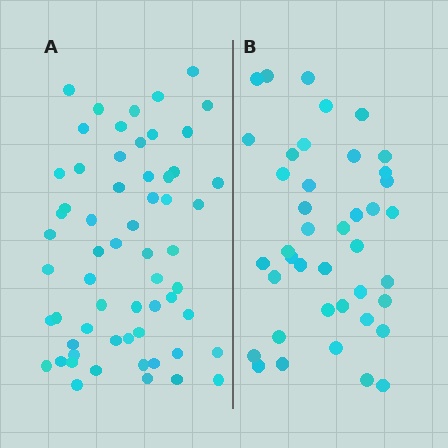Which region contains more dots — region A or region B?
Region A (the left region) has more dots.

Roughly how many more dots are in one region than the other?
Region A has approximately 20 more dots than region B.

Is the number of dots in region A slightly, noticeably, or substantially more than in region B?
Region A has substantially more. The ratio is roughly 1.5 to 1.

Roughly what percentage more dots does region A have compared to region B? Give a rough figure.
About 45% more.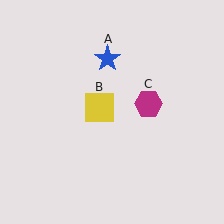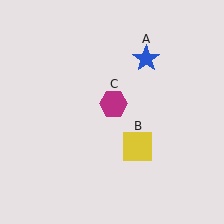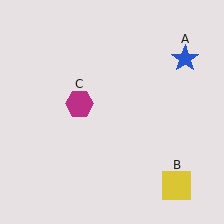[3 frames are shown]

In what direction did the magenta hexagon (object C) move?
The magenta hexagon (object C) moved left.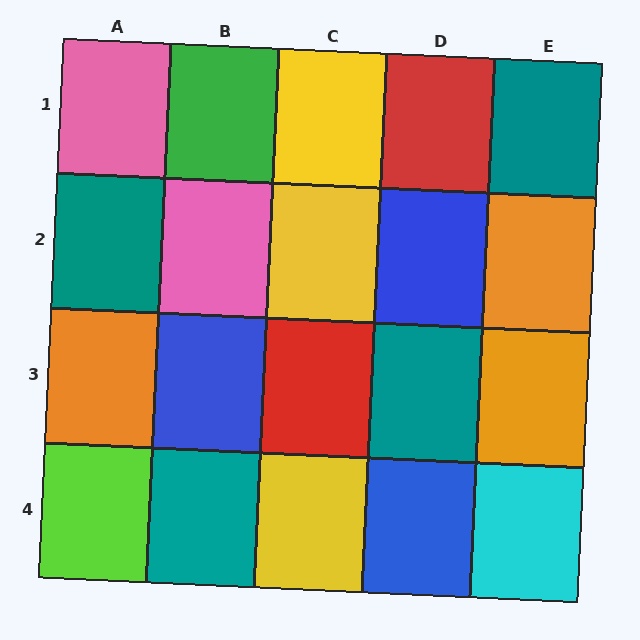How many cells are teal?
4 cells are teal.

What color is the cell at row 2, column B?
Pink.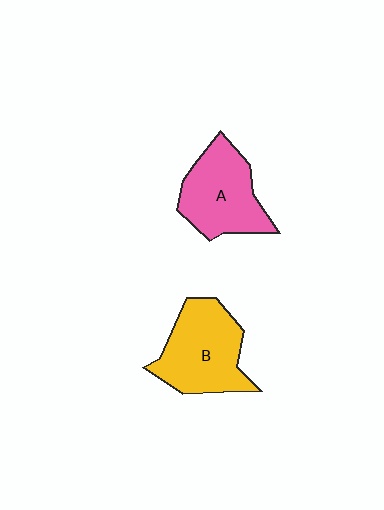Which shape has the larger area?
Shape B (yellow).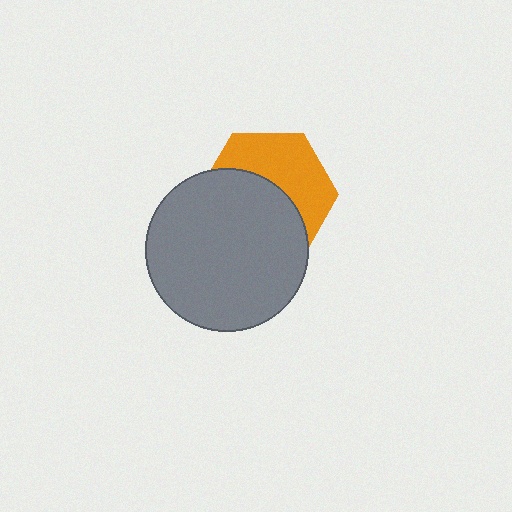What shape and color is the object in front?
The object in front is a gray circle.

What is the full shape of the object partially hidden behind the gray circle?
The partially hidden object is an orange hexagon.